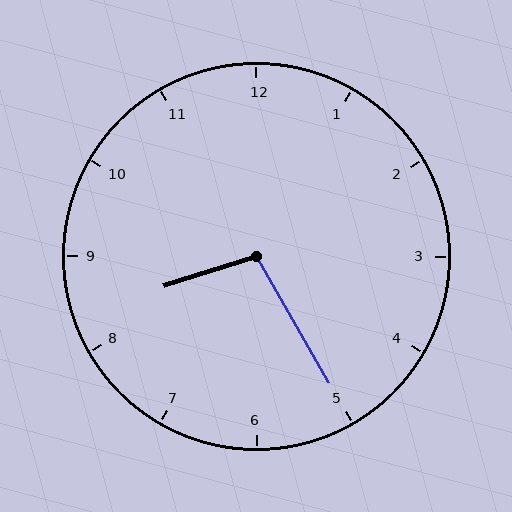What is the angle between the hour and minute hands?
Approximately 102 degrees.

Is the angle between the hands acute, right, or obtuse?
It is obtuse.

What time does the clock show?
8:25.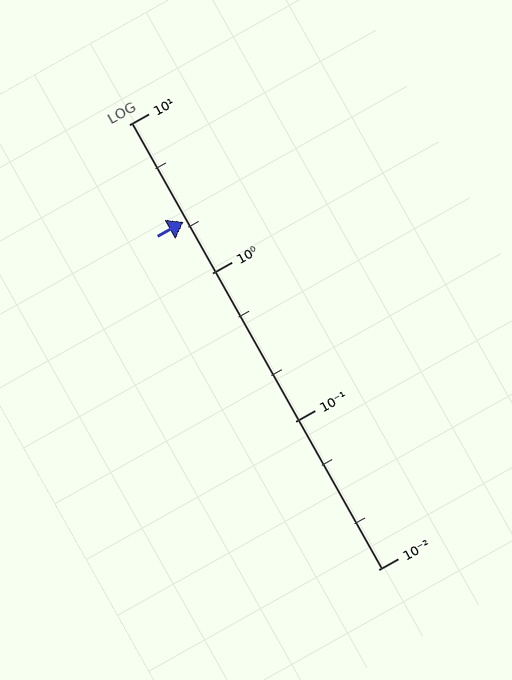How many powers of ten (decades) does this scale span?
The scale spans 3 decades, from 0.01 to 10.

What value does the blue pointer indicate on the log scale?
The pointer indicates approximately 2.2.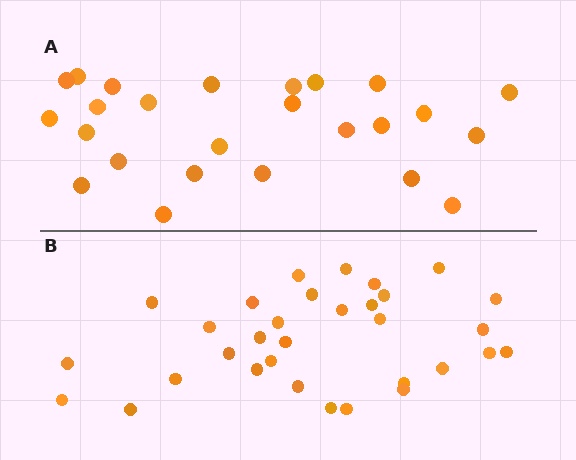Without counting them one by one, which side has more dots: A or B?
Region B (the bottom region) has more dots.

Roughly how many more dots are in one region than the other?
Region B has roughly 8 or so more dots than region A.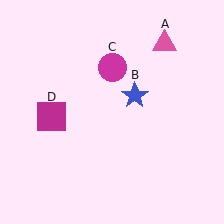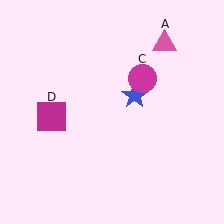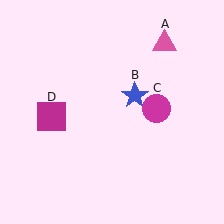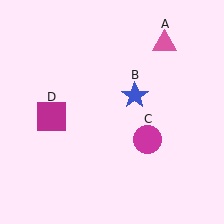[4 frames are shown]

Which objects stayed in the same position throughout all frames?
Pink triangle (object A) and blue star (object B) and magenta square (object D) remained stationary.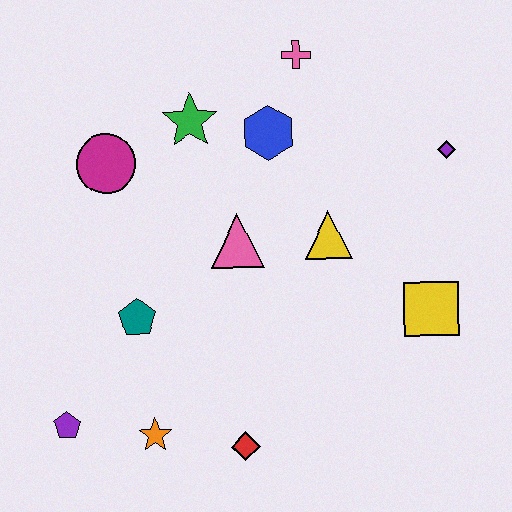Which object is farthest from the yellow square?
The purple pentagon is farthest from the yellow square.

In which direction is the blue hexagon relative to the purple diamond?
The blue hexagon is to the left of the purple diamond.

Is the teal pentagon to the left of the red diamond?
Yes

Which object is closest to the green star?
The blue hexagon is closest to the green star.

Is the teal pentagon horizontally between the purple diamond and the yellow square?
No